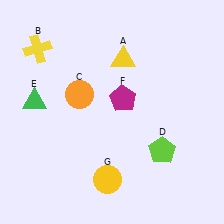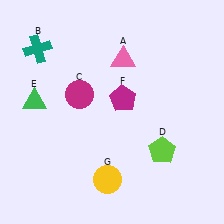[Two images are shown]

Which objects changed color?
A changed from yellow to pink. B changed from yellow to teal. C changed from orange to magenta.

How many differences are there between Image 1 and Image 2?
There are 3 differences between the two images.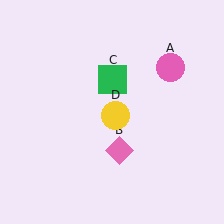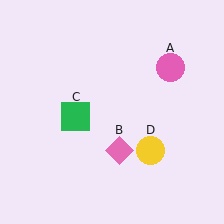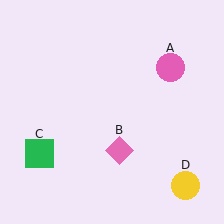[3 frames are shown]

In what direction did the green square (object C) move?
The green square (object C) moved down and to the left.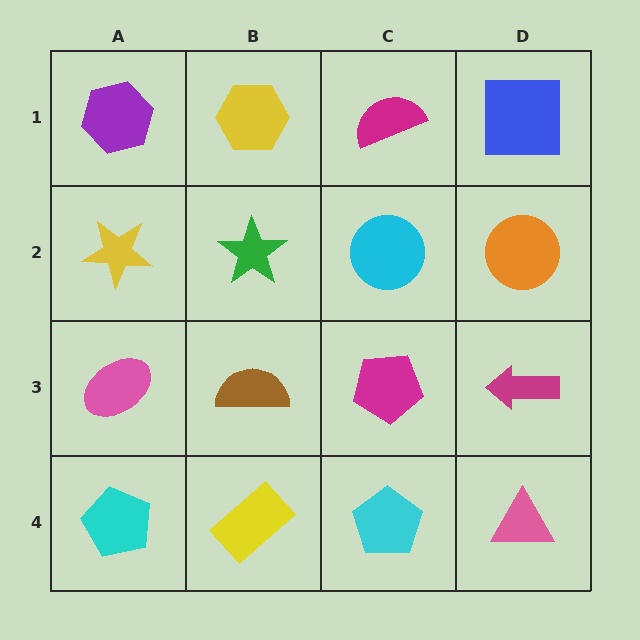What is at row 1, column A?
A purple hexagon.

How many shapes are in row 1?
4 shapes.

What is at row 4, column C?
A cyan pentagon.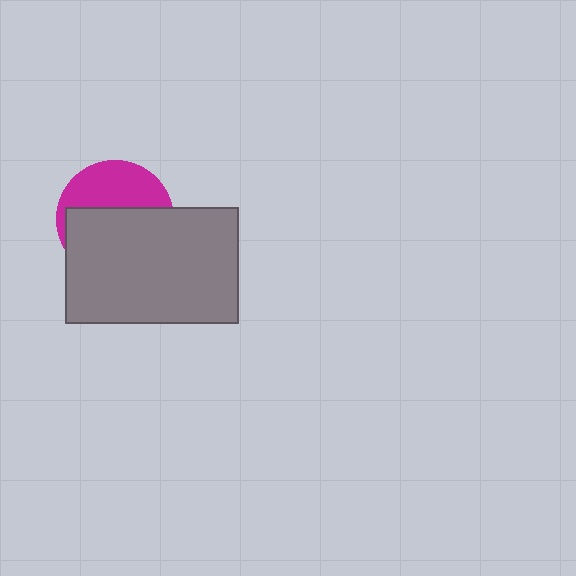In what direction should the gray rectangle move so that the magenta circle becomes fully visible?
The gray rectangle should move down. That is the shortest direction to clear the overlap and leave the magenta circle fully visible.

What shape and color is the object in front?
The object in front is a gray rectangle.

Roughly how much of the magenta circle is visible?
A small part of it is visible (roughly 41%).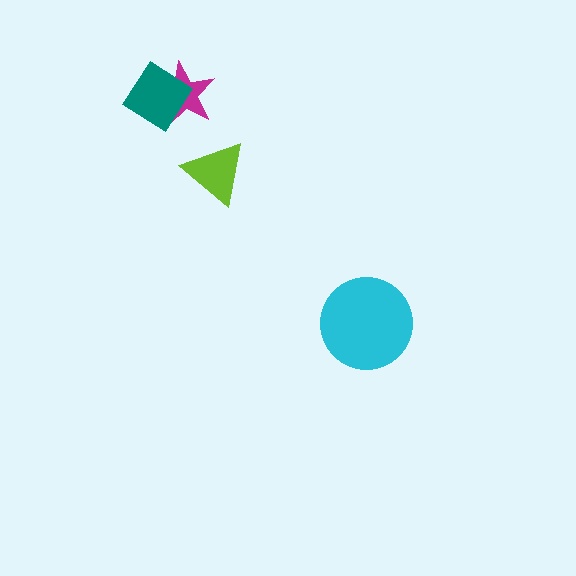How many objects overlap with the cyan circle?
0 objects overlap with the cyan circle.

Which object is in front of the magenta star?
The teal diamond is in front of the magenta star.